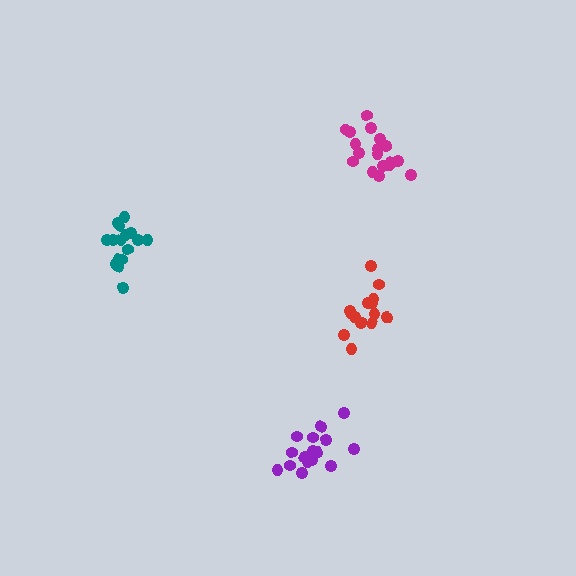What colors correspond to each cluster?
The clusters are colored: teal, red, purple, magenta.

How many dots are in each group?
Group 1: 16 dots, Group 2: 14 dots, Group 3: 16 dots, Group 4: 19 dots (65 total).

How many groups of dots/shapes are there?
There are 4 groups.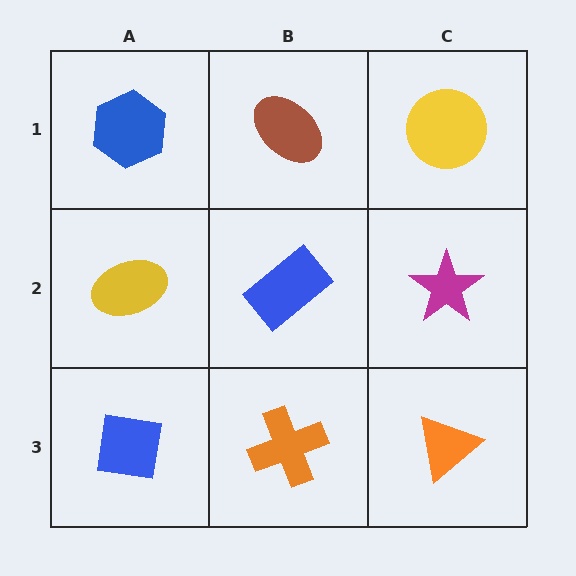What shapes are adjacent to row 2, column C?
A yellow circle (row 1, column C), an orange triangle (row 3, column C), a blue rectangle (row 2, column B).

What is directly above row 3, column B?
A blue rectangle.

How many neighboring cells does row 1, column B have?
3.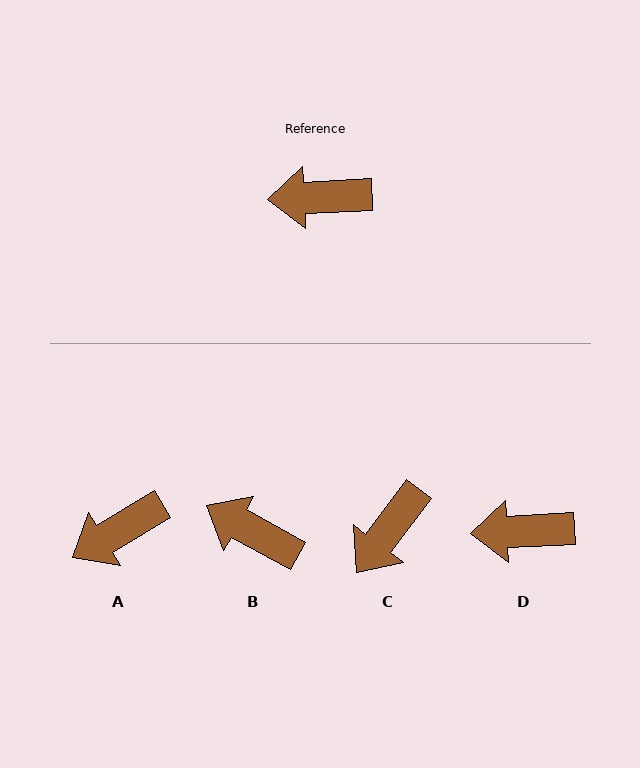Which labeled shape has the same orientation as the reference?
D.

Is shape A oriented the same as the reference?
No, it is off by about 28 degrees.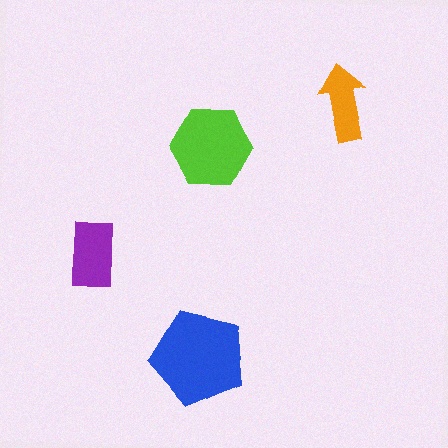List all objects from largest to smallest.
The blue pentagon, the lime hexagon, the purple rectangle, the orange arrow.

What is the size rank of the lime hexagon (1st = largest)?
2nd.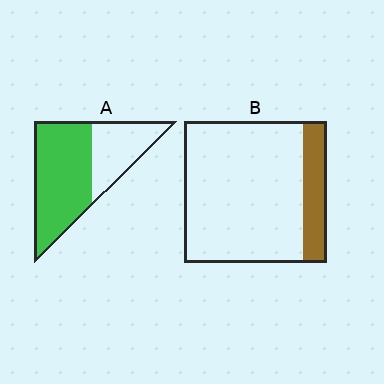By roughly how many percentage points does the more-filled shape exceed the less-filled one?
By roughly 50 percentage points (A over B).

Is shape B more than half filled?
No.